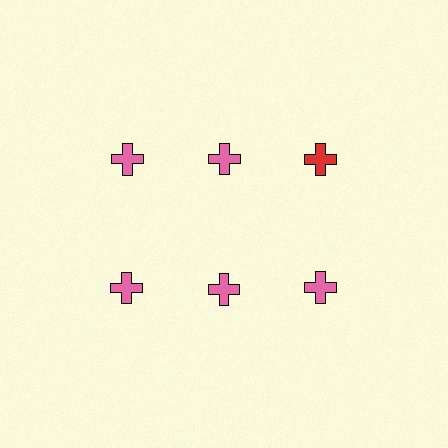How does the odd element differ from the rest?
It has a different color: red instead of pink.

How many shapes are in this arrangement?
There are 6 shapes arranged in a grid pattern.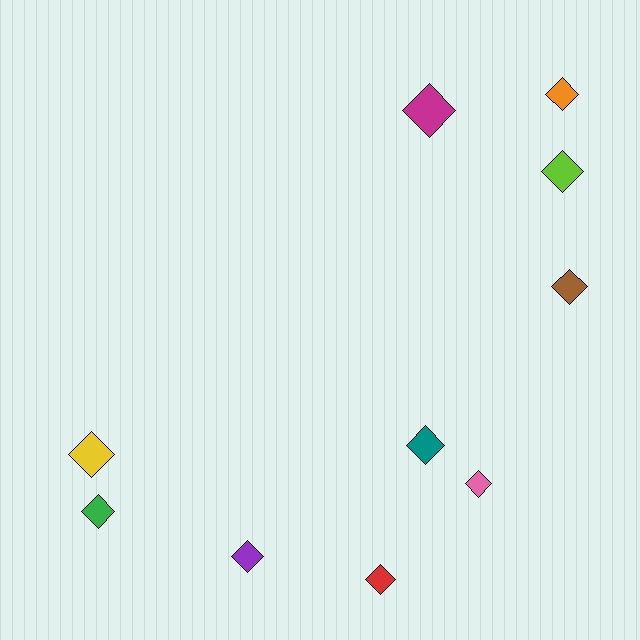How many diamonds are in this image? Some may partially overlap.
There are 10 diamonds.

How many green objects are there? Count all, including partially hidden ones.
There is 1 green object.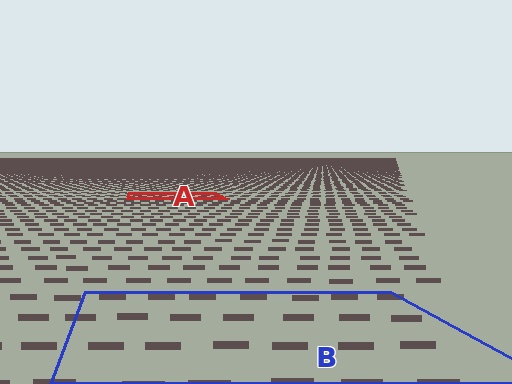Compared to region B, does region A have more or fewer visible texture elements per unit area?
Region A has more texture elements per unit area — they are packed more densely because it is farther away.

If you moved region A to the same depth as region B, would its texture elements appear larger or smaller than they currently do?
They would appear larger. At a closer depth, the same texture elements are projected at a bigger on-screen size.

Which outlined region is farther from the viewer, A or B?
Region A is farther from the viewer — the texture elements inside it appear smaller and more densely packed.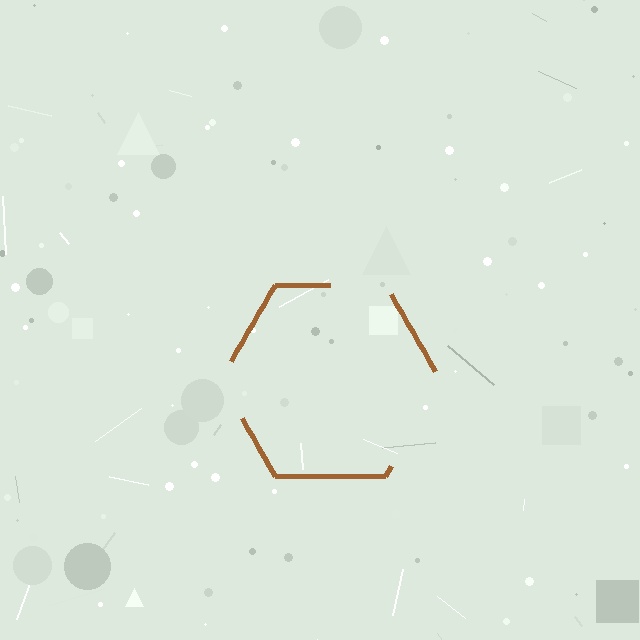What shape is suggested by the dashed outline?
The dashed outline suggests a hexagon.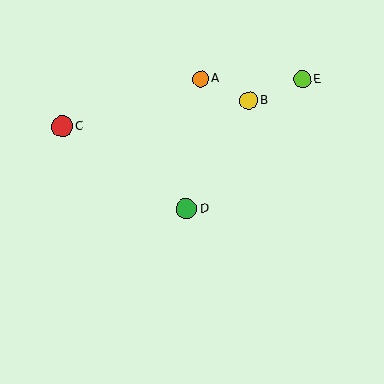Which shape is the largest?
The green circle (labeled D) is the largest.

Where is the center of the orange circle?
The center of the orange circle is at (201, 79).